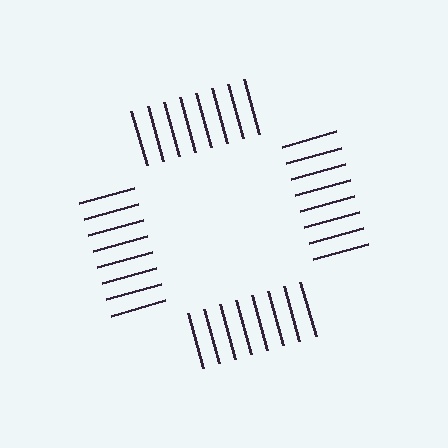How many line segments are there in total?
32 — 8 along each of the 4 edges.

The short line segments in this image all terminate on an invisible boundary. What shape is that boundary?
An illusory square — the line segments terminate on its edges but no continuous stroke is drawn.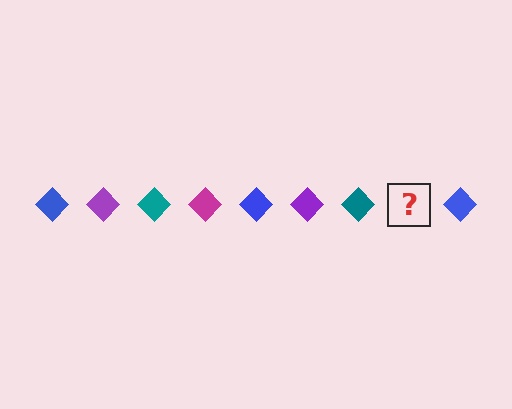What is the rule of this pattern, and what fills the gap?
The rule is that the pattern cycles through blue, purple, teal, magenta diamonds. The gap should be filled with a magenta diamond.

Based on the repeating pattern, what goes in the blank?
The blank should be a magenta diamond.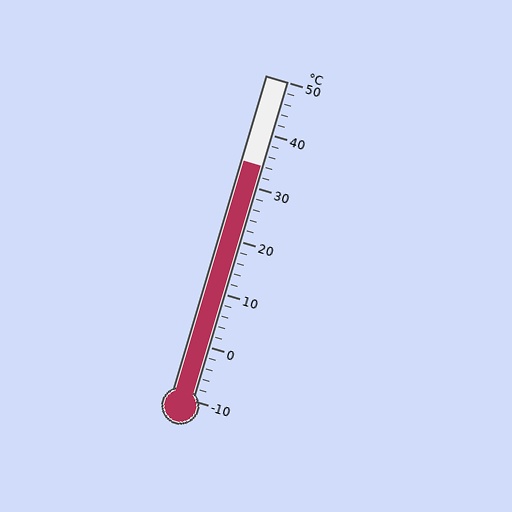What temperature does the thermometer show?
The thermometer shows approximately 34°C.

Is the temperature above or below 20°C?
The temperature is above 20°C.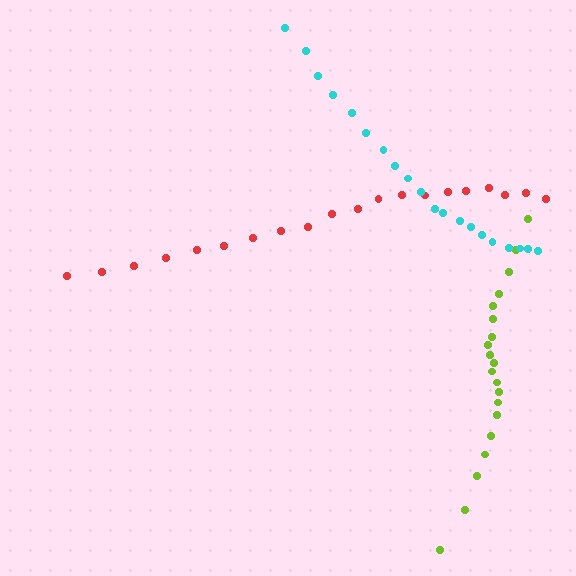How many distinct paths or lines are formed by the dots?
There are 3 distinct paths.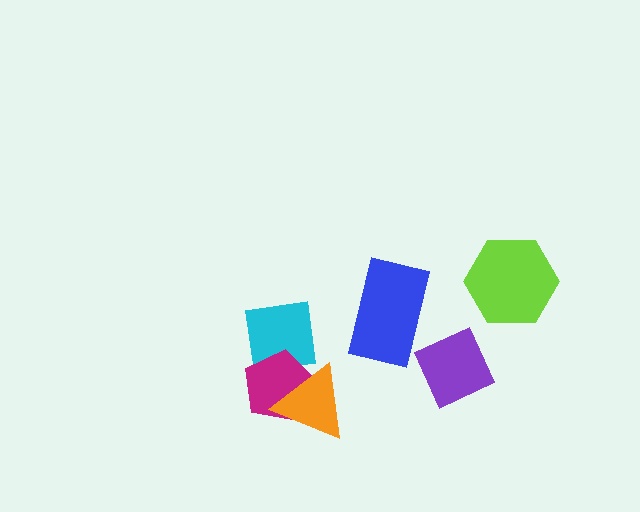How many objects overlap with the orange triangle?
2 objects overlap with the orange triangle.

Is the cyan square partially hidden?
Yes, it is partially covered by another shape.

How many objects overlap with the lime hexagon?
0 objects overlap with the lime hexagon.